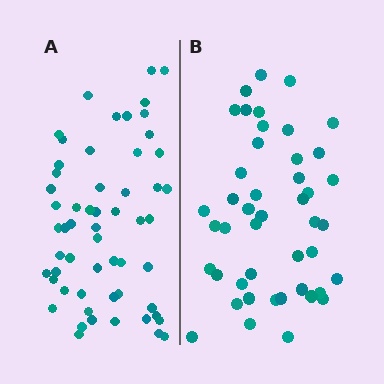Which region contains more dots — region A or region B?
Region A (the left region) has more dots.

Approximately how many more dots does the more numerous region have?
Region A has roughly 12 or so more dots than region B.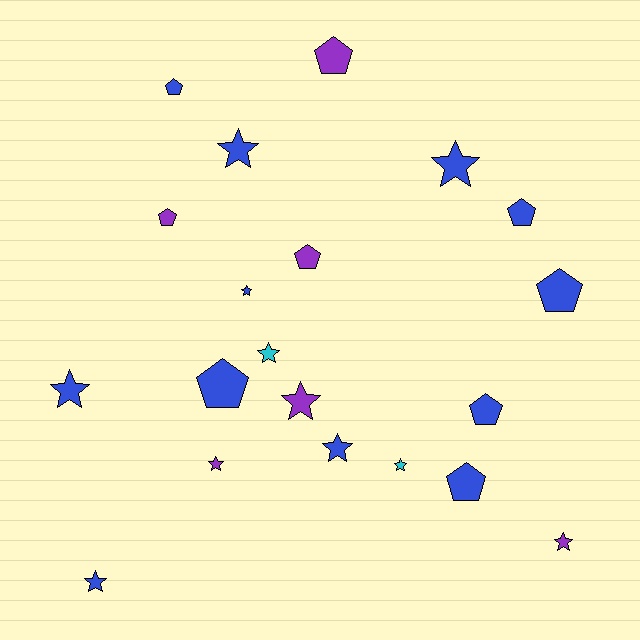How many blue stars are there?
There are 6 blue stars.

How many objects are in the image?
There are 20 objects.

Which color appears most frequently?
Blue, with 12 objects.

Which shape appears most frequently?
Star, with 11 objects.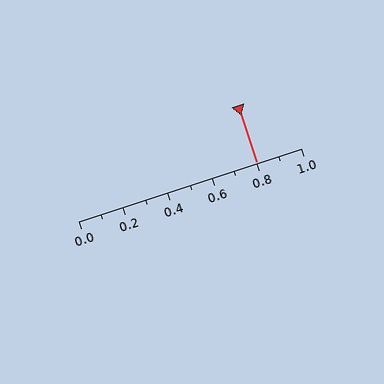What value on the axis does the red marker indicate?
The marker indicates approximately 0.8.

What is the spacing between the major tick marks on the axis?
The major ticks are spaced 0.2 apart.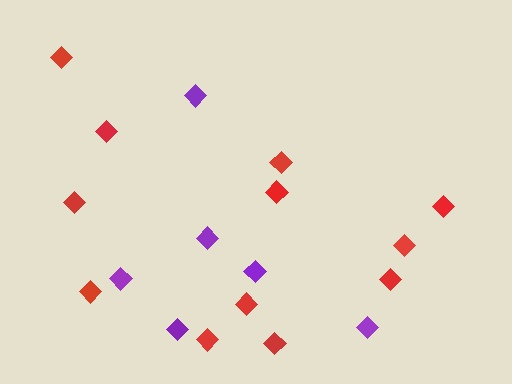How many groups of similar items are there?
There are 2 groups: one group of red diamonds (12) and one group of purple diamonds (6).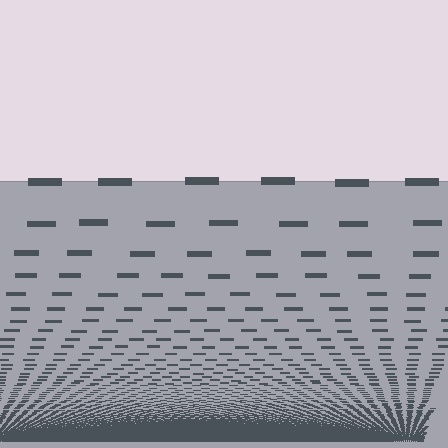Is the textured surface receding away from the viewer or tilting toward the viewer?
The surface appears to tilt toward the viewer. Texture elements get larger and sparser toward the top.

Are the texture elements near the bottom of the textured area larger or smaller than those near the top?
Smaller. The gradient is inverted — elements near the bottom are smaller and denser.